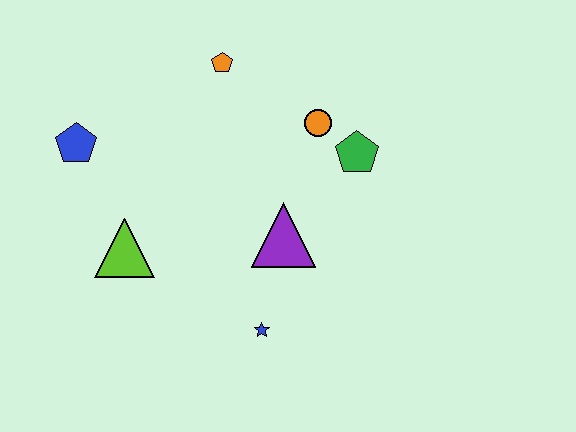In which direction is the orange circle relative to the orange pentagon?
The orange circle is to the right of the orange pentagon.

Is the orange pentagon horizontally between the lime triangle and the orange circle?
Yes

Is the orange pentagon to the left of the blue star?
Yes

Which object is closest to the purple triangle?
The blue star is closest to the purple triangle.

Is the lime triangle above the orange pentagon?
No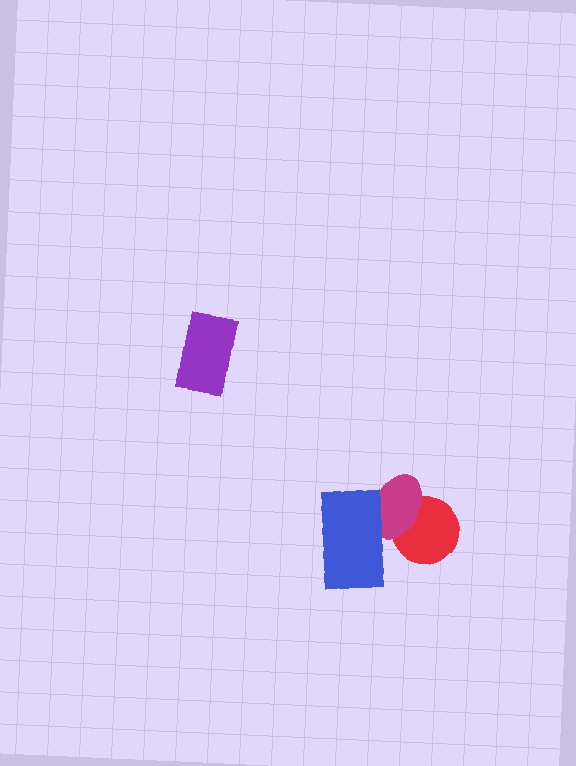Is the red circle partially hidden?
Yes, it is partially covered by another shape.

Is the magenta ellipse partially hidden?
Yes, it is partially covered by another shape.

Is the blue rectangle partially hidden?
No, no other shape covers it.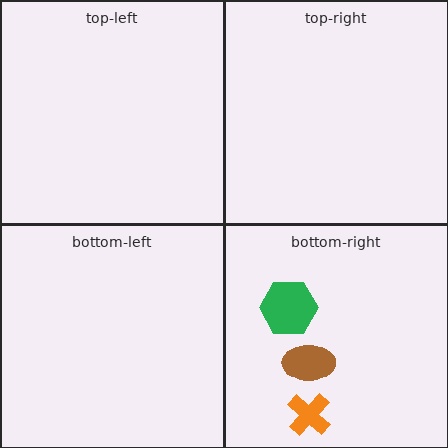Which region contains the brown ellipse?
The bottom-right region.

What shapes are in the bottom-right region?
The brown ellipse, the orange cross, the green hexagon.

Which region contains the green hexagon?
The bottom-right region.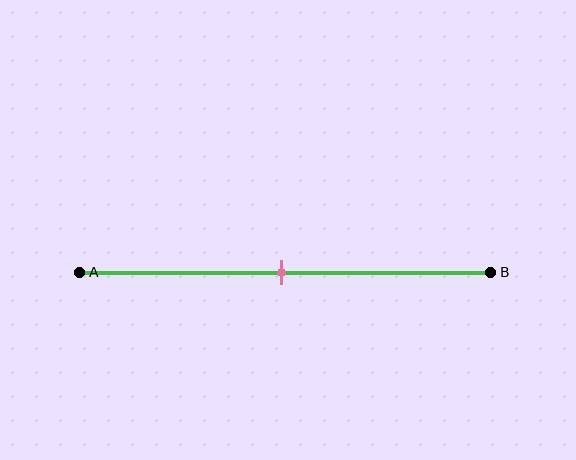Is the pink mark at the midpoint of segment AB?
Yes, the mark is approximately at the midpoint.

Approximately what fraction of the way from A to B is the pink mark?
The pink mark is approximately 50% of the way from A to B.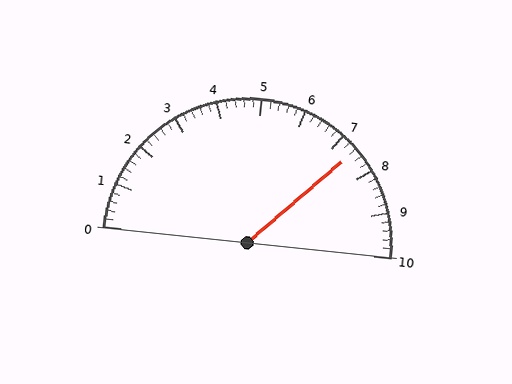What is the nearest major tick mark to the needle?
The nearest major tick mark is 7.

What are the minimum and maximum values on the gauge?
The gauge ranges from 0 to 10.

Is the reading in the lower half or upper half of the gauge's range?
The reading is in the upper half of the range (0 to 10).